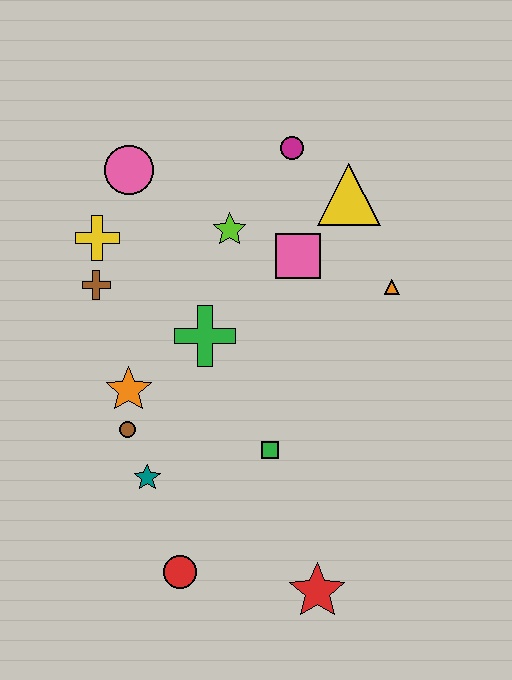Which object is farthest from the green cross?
The red star is farthest from the green cross.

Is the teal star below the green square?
Yes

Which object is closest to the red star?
The red circle is closest to the red star.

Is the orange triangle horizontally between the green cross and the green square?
No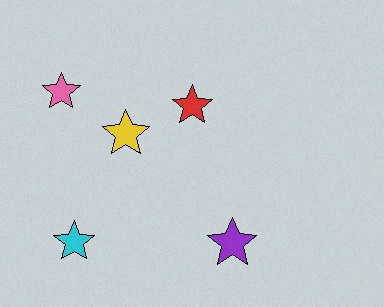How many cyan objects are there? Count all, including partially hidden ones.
There is 1 cyan object.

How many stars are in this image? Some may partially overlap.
There are 5 stars.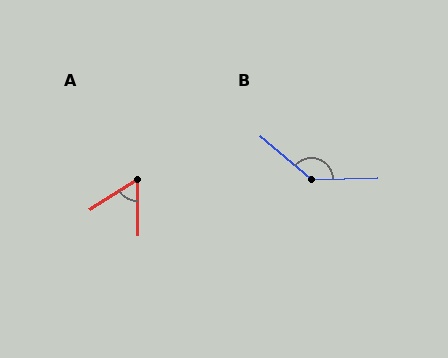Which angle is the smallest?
A, at approximately 57 degrees.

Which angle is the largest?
B, at approximately 138 degrees.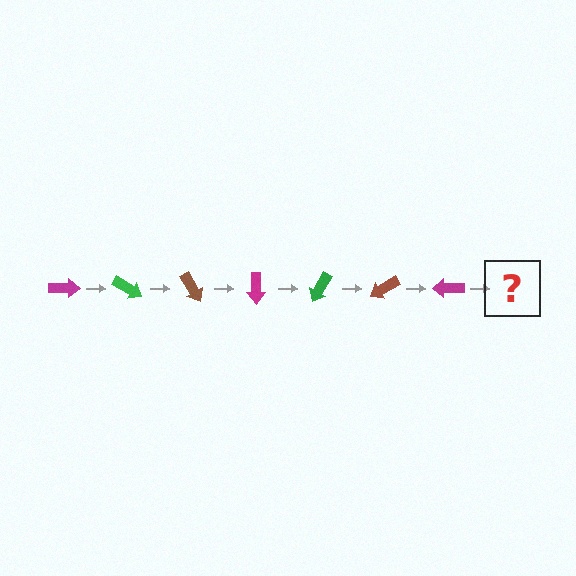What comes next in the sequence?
The next element should be a green arrow, rotated 210 degrees from the start.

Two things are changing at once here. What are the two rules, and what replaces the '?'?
The two rules are that it rotates 30 degrees each step and the color cycles through magenta, green, and brown. The '?' should be a green arrow, rotated 210 degrees from the start.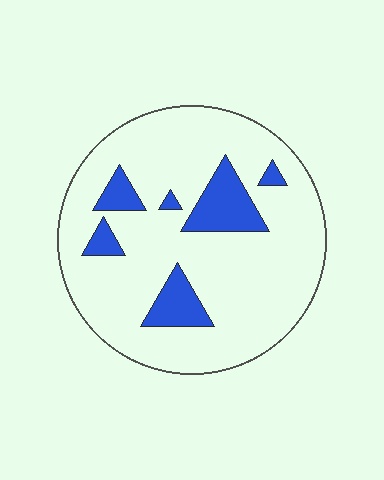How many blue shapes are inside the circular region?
6.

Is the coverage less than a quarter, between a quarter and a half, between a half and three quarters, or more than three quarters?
Less than a quarter.